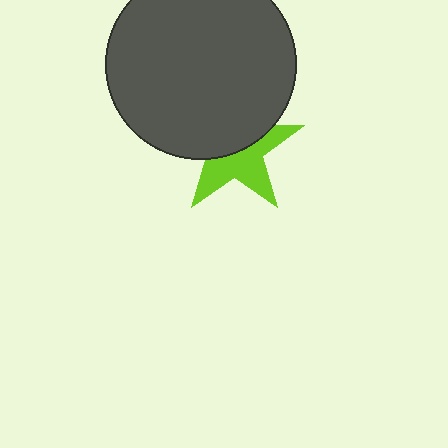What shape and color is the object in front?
The object in front is a dark gray circle.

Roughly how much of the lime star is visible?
About half of it is visible (roughly 50%).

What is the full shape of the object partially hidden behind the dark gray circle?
The partially hidden object is a lime star.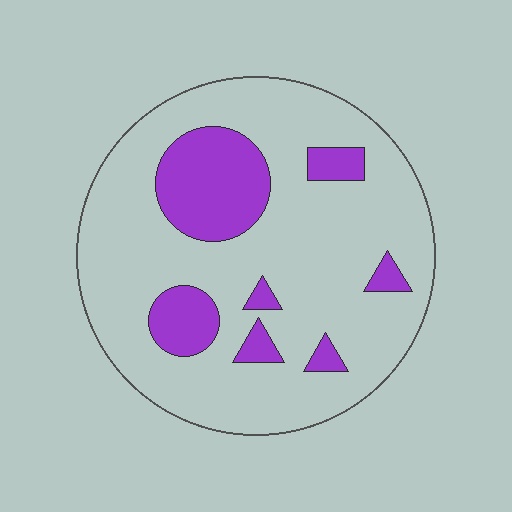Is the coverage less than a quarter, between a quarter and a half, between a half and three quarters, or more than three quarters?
Less than a quarter.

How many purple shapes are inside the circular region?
7.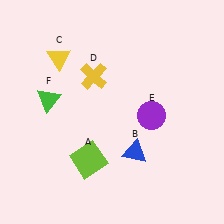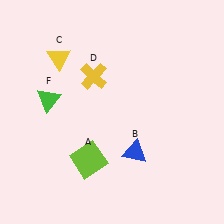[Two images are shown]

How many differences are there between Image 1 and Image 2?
There is 1 difference between the two images.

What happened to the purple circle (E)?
The purple circle (E) was removed in Image 2. It was in the bottom-right area of Image 1.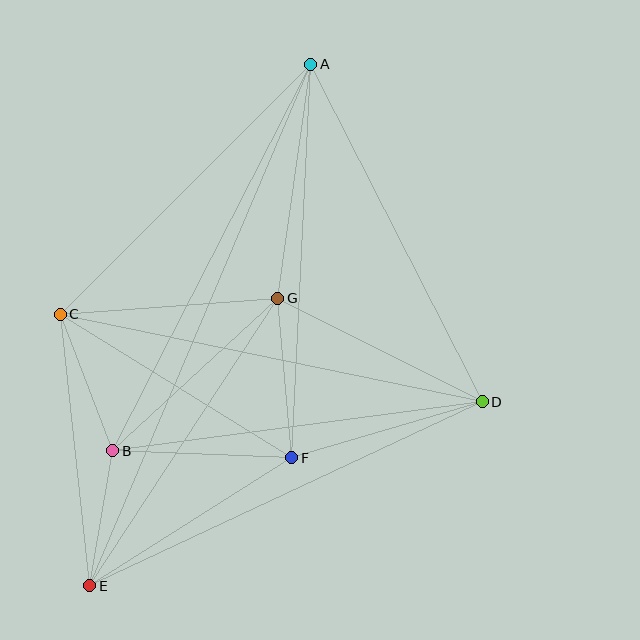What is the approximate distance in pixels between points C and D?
The distance between C and D is approximately 431 pixels.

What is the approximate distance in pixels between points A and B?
The distance between A and B is approximately 434 pixels.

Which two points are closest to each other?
Points B and E are closest to each other.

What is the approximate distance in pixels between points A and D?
The distance between A and D is approximately 379 pixels.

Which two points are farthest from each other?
Points A and E are farthest from each other.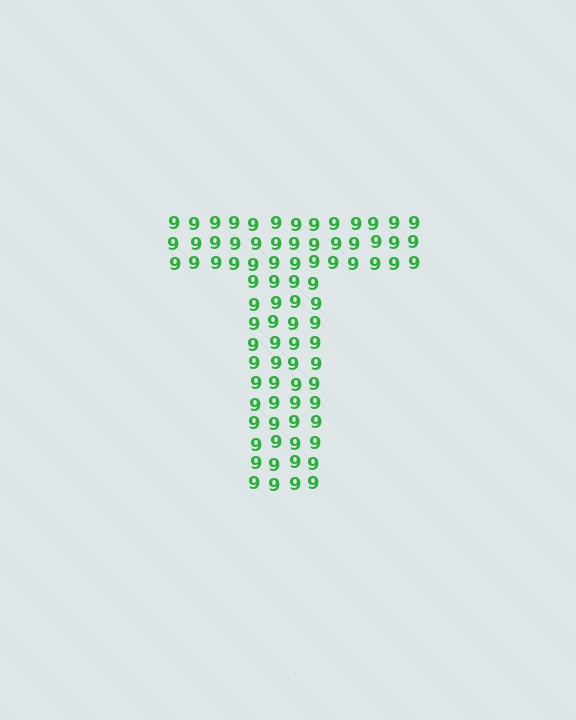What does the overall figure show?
The overall figure shows the letter T.